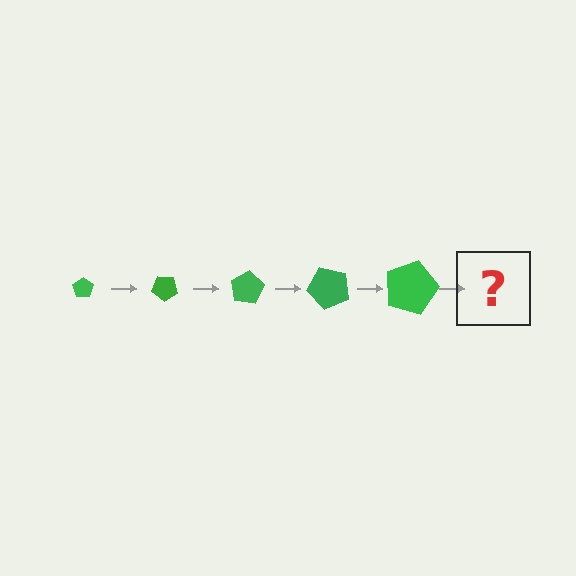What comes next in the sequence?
The next element should be a pentagon, larger than the previous one and rotated 200 degrees from the start.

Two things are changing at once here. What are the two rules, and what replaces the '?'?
The two rules are that the pentagon grows larger each step and it rotates 40 degrees each step. The '?' should be a pentagon, larger than the previous one and rotated 200 degrees from the start.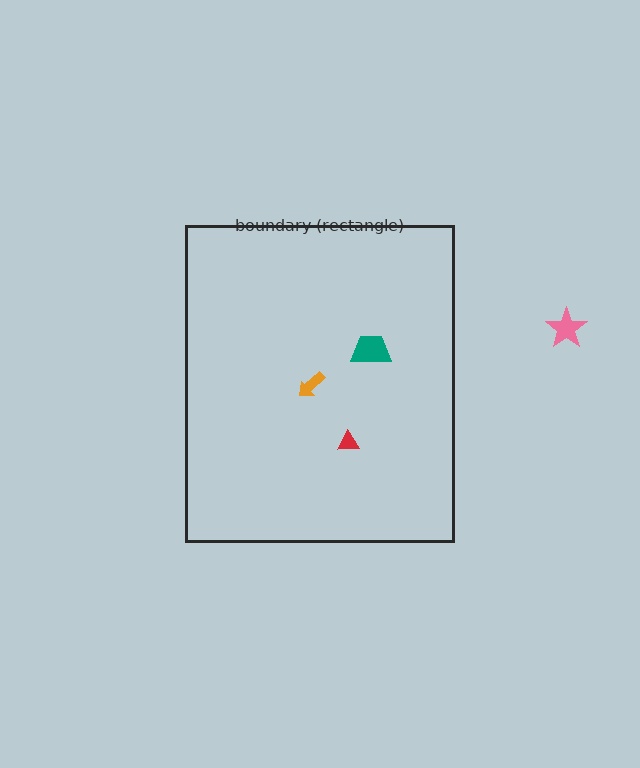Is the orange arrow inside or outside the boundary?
Inside.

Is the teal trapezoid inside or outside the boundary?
Inside.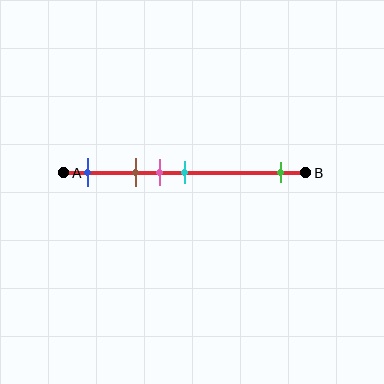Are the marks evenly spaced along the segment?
No, the marks are not evenly spaced.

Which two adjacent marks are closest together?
The pink and cyan marks are the closest adjacent pair.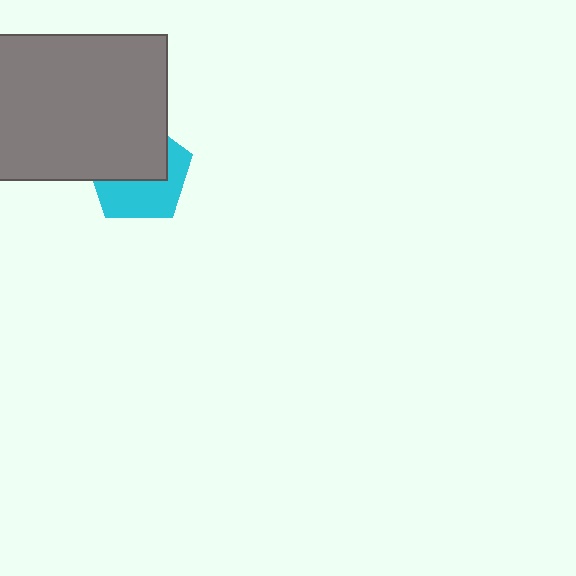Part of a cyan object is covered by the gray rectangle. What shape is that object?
It is a pentagon.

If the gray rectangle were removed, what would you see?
You would see the complete cyan pentagon.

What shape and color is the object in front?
The object in front is a gray rectangle.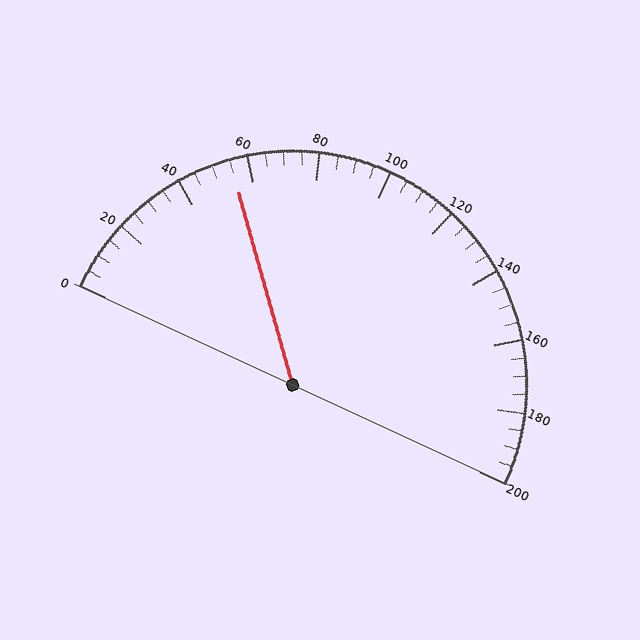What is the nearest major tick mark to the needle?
The nearest major tick mark is 60.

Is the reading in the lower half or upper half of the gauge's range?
The reading is in the lower half of the range (0 to 200).